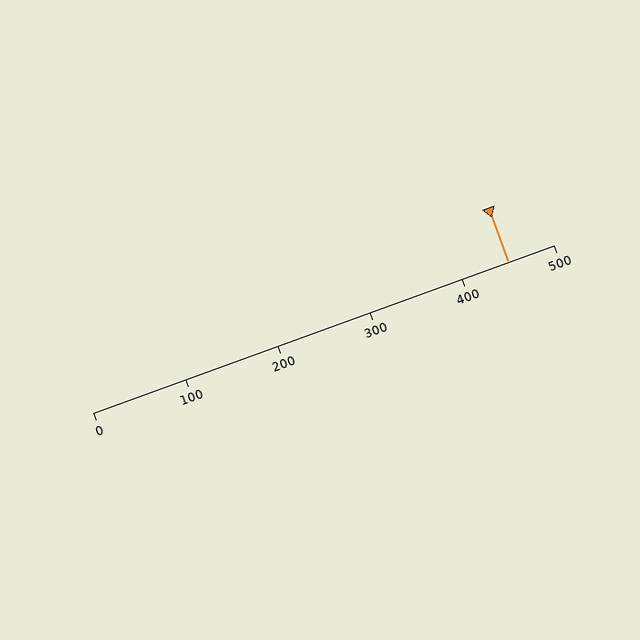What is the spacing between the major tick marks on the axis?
The major ticks are spaced 100 apart.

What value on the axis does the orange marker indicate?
The marker indicates approximately 450.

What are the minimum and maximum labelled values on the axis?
The axis runs from 0 to 500.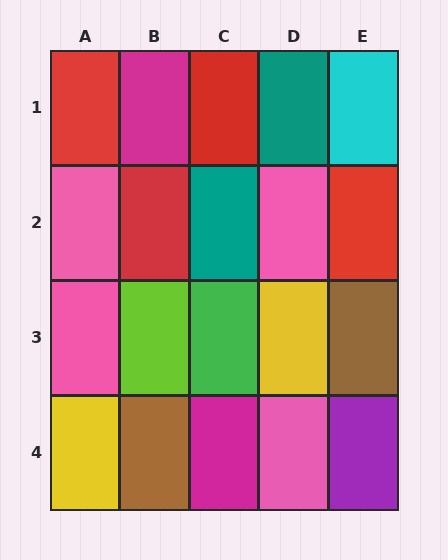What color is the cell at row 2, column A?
Pink.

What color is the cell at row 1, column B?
Magenta.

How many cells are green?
1 cell is green.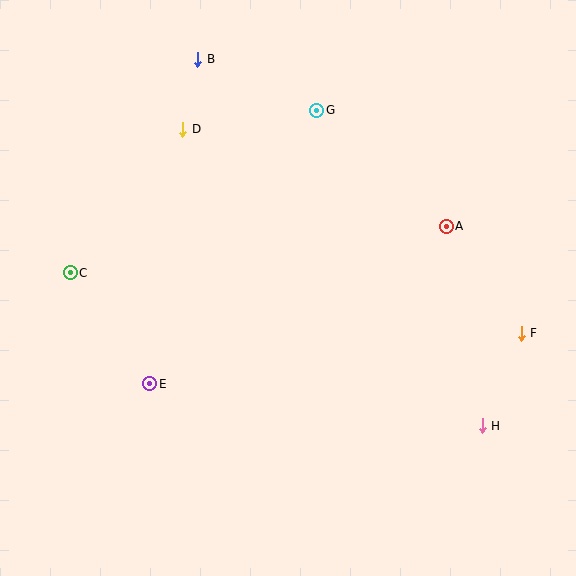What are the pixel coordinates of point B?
Point B is at (198, 59).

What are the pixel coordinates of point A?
Point A is at (446, 226).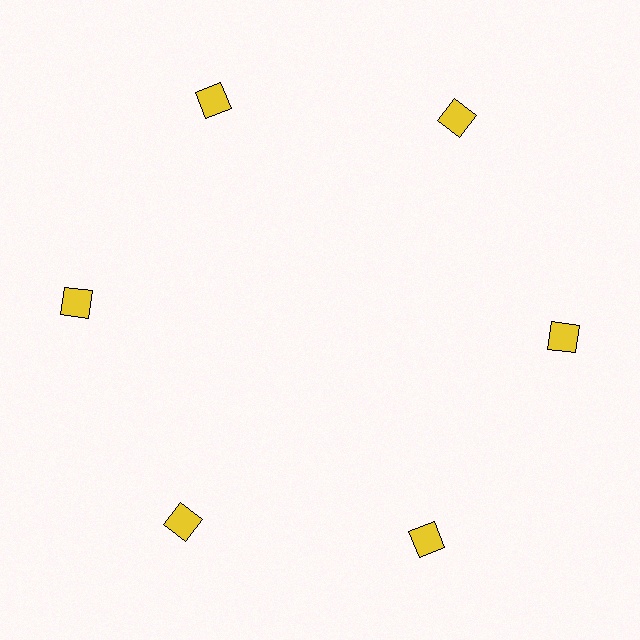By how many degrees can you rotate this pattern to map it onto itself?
The pattern maps onto itself every 60 degrees of rotation.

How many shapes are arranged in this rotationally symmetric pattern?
There are 6 shapes, arranged in 6 groups of 1.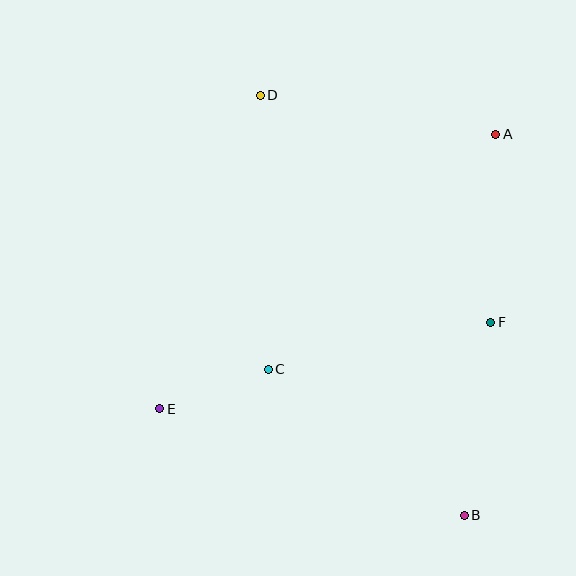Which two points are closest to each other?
Points C and E are closest to each other.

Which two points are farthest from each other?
Points B and D are farthest from each other.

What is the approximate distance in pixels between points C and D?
The distance between C and D is approximately 274 pixels.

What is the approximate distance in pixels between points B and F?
The distance between B and F is approximately 195 pixels.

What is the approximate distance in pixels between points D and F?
The distance between D and F is approximately 324 pixels.